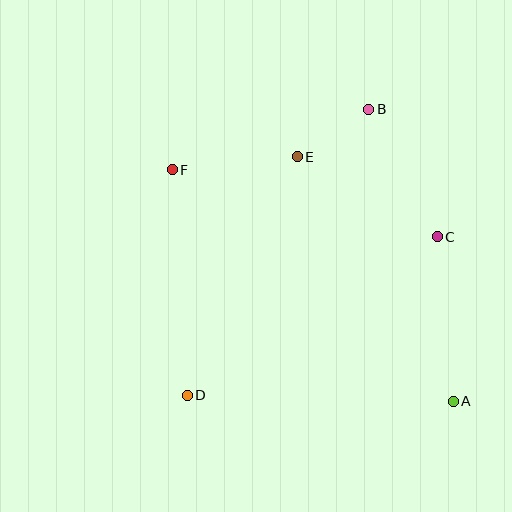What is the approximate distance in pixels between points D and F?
The distance between D and F is approximately 226 pixels.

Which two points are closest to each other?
Points B and E are closest to each other.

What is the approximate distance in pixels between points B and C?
The distance between B and C is approximately 145 pixels.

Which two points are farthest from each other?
Points A and F are farthest from each other.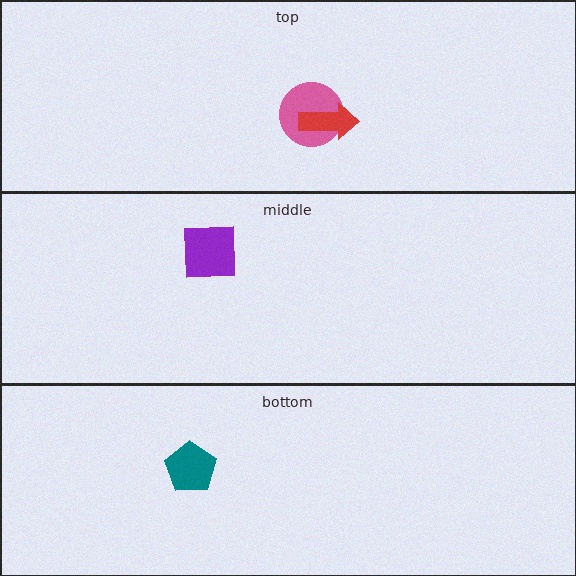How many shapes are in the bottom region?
1.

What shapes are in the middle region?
The purple square.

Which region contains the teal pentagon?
The bottom region.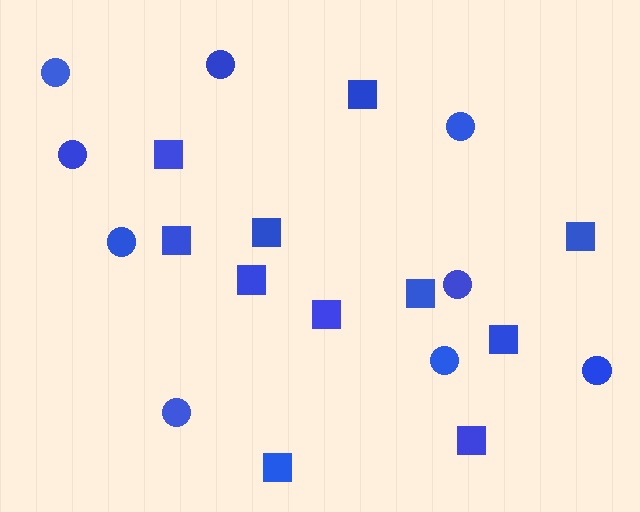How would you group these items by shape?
There are 2 groups: one group of circles (9) and one group of squares (11).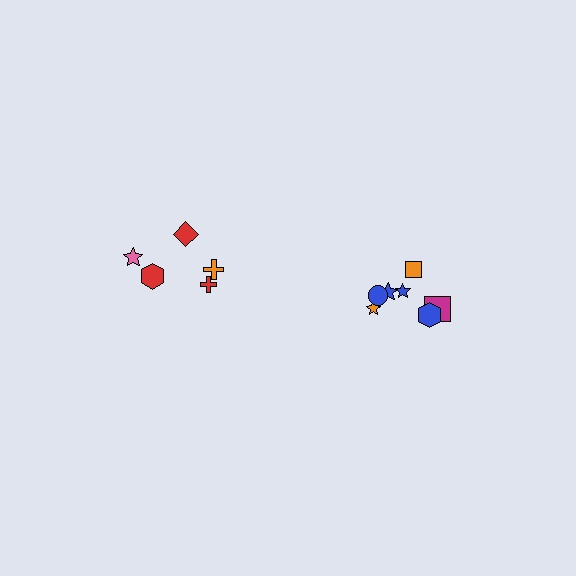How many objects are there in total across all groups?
There are 12 objects.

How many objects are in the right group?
There are 7 objects.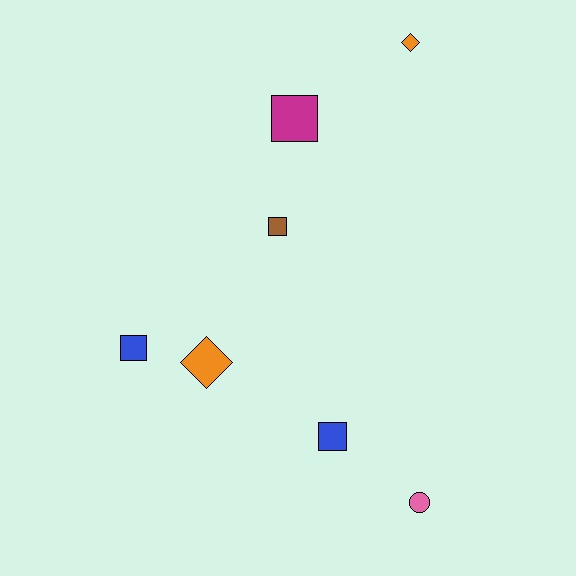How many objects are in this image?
There are 7 objects.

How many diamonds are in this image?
There are 2 diamonds.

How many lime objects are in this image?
There are no lime objects.